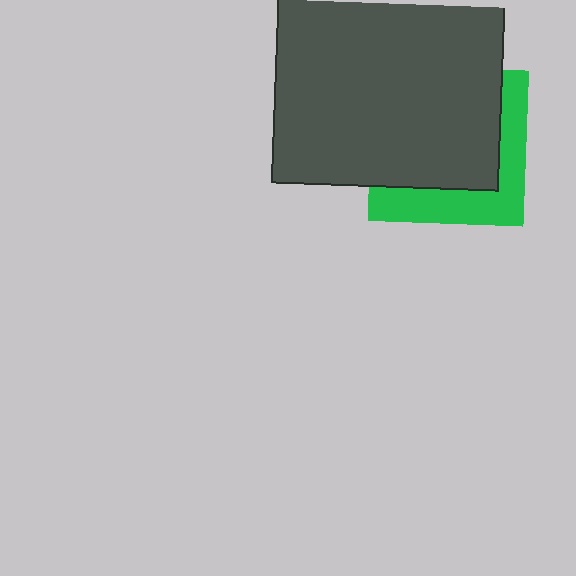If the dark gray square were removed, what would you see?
You would see the complete green square.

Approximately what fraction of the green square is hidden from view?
Roughly 65% of the green square is hidden behind the dark gray square.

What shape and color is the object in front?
The object in front is a dark gray square.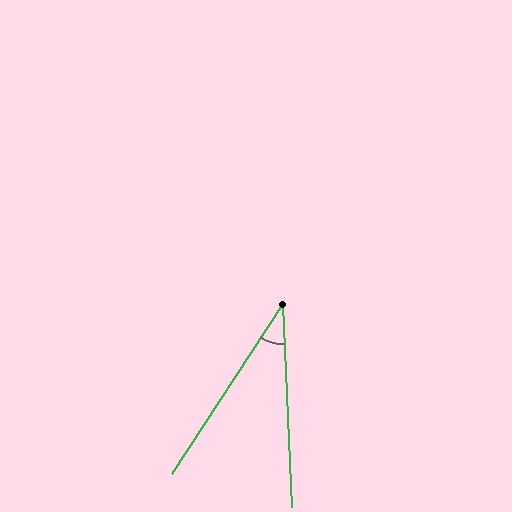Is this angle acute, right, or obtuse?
It is acute.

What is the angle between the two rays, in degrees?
Approximately 36 degrees.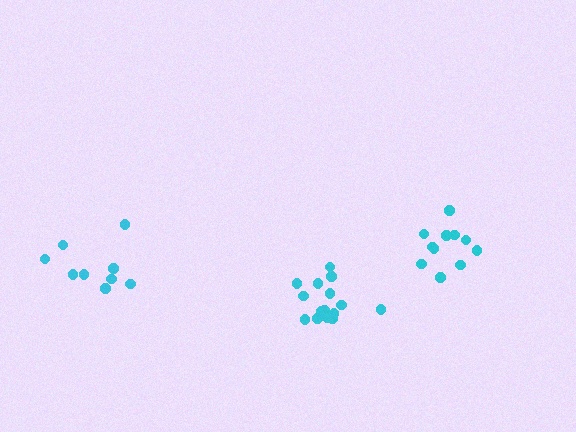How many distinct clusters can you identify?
There are 3 distinct clusters.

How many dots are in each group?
Group 1: 15 dots, Group 2: 9 dots, Group 3: 11 dots (35 total).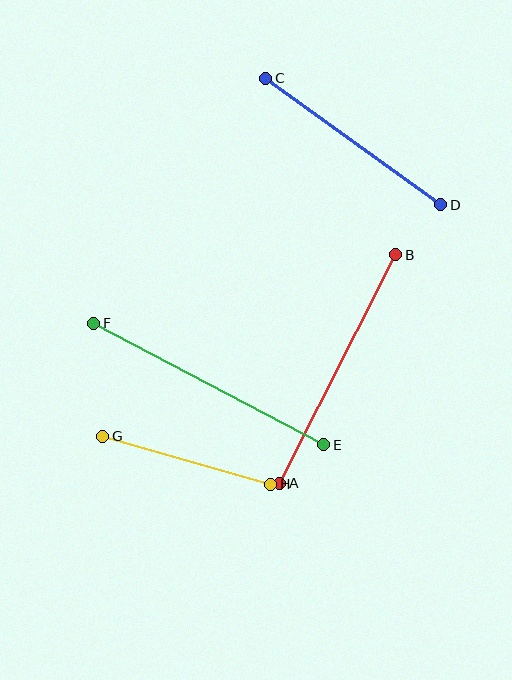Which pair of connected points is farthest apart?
Points E and F are farthest apart.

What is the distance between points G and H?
The distance is approximately 175 pixels.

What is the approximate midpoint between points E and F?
The midpoint is at approximately (209, 384) pixels.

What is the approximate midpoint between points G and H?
The midpoint is at approximately (187, 460) pixels.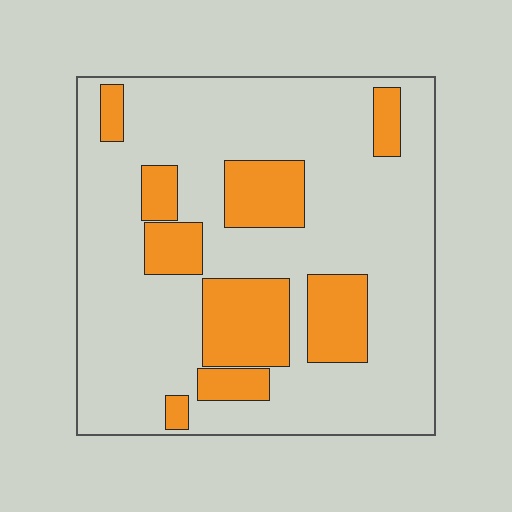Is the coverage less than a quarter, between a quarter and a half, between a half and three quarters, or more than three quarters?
Less than a quarter.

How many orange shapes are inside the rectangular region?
9.